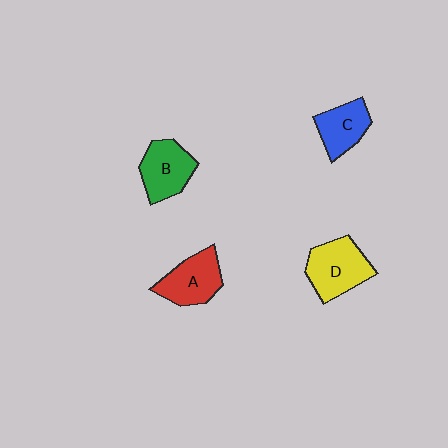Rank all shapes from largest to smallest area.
From largest to smallest: D (yellow), A (red), B (green), C (blue).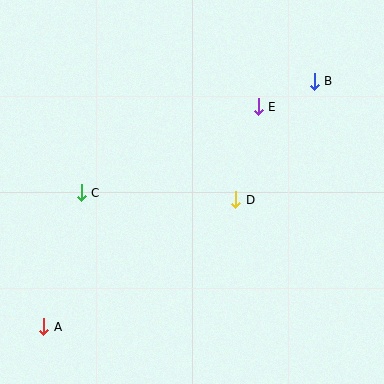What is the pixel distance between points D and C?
The distance between D and C is 155 pixels.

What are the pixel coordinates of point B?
Point B is at (314, 81).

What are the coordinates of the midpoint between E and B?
The midpoint between E and B is at (286, 94).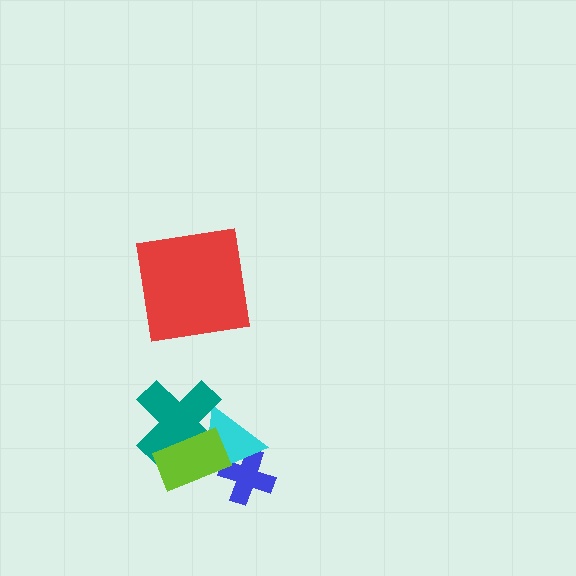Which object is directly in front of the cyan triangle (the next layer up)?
The teal cross is directly in front of the cyan triangle.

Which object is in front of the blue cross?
The cyan triangle is in front of the blue cross.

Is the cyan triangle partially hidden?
Yes, it is partially covered by another shape.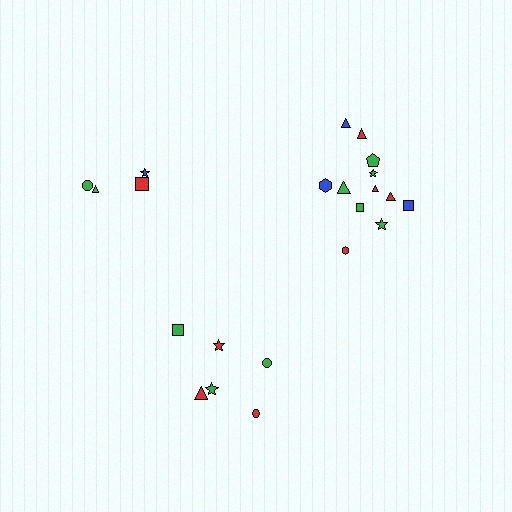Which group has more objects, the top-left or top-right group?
The top-right group.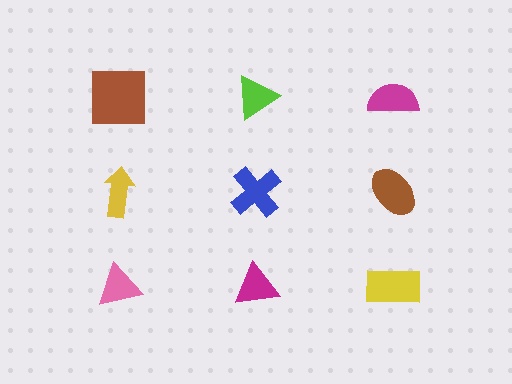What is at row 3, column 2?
A magenta triangle.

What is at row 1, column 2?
A lime triangle.